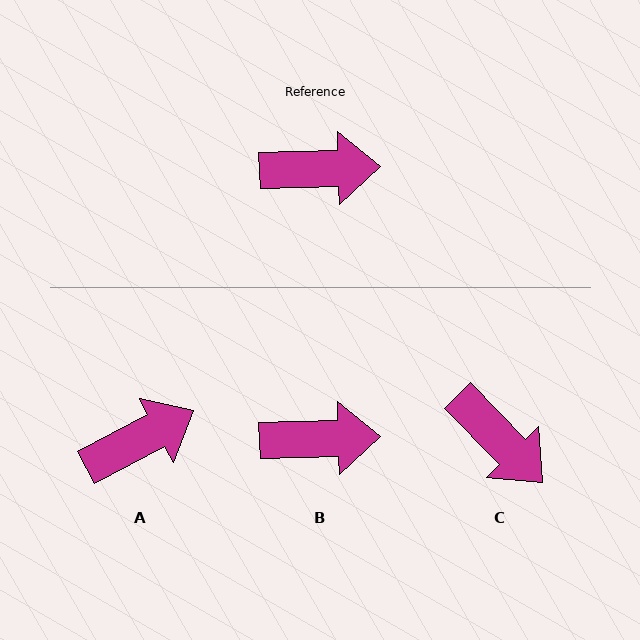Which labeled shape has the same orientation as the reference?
B.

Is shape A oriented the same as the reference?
No, it is off by about 26 degrees.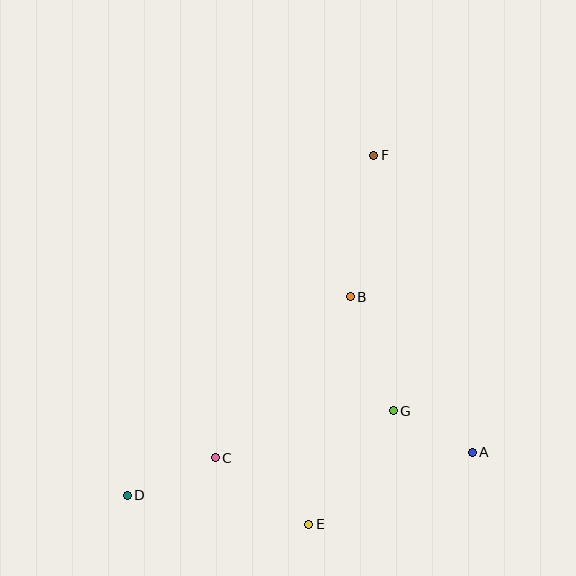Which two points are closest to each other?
Points A and G are closest to each other.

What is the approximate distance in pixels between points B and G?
The distance between B and G is approximately 122 pixels.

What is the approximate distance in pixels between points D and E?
The distance between D and E is approximately 184 pixels.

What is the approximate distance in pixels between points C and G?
The distance between C and G is approximately 184 pixels.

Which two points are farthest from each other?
Points D and F are farthest from each other.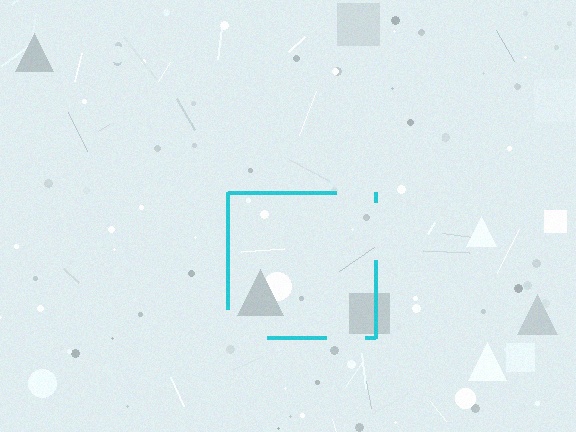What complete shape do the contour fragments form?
The contour fragments form a square.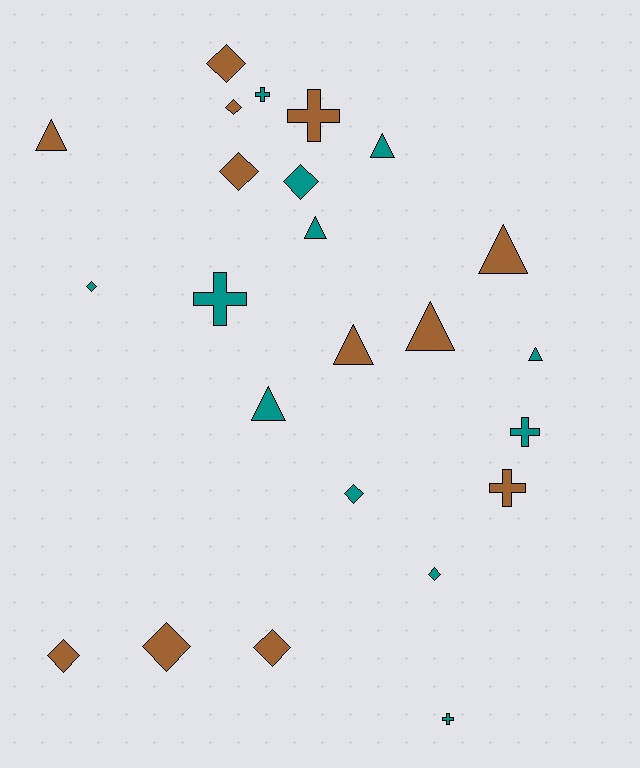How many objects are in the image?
There are 24 objects.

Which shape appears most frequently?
Diamond, with 10 objects.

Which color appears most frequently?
Teal, with 12 objects.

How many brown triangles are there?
There are 4 brown triangles.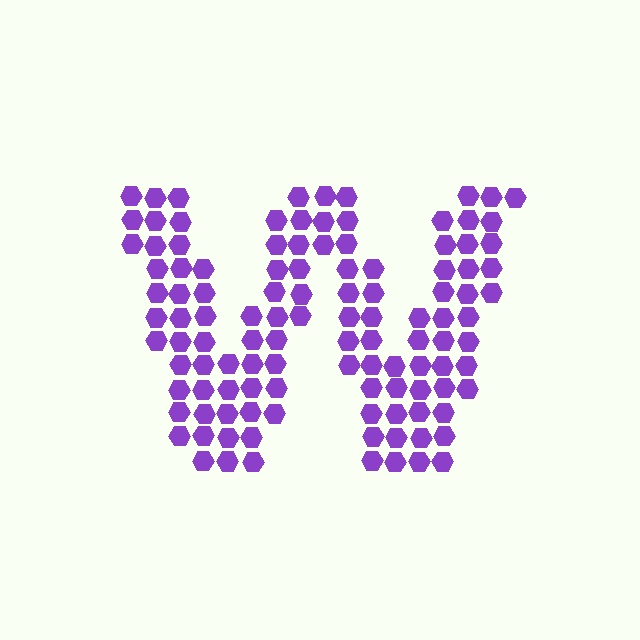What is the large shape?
The large shape is the letter W.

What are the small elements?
The small elements are hexagons.